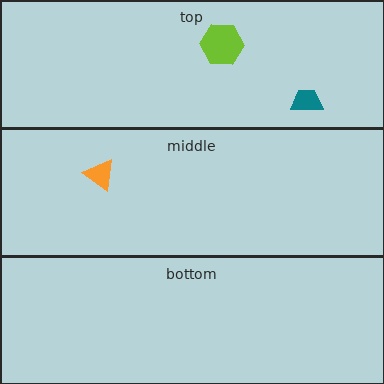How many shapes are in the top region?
2.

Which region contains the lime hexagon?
The top region.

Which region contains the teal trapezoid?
The top region.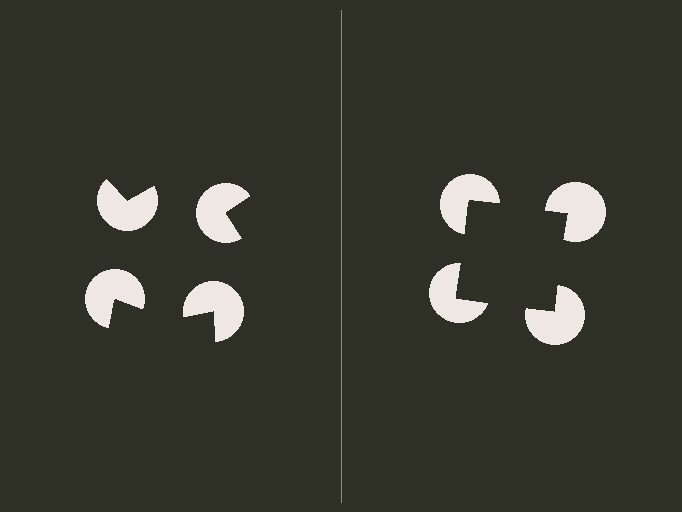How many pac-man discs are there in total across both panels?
8 — 4 on each side.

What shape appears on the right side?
An illusory square.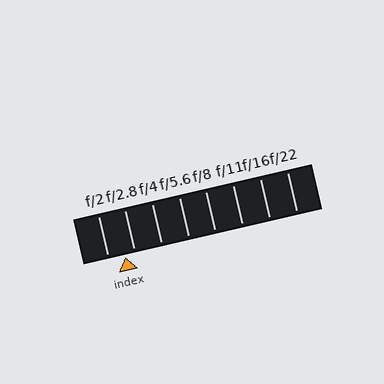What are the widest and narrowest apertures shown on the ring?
The widest aperture shown is f/2 and the narrowest is f/22.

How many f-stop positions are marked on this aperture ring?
There are 8 f-stop positions marked.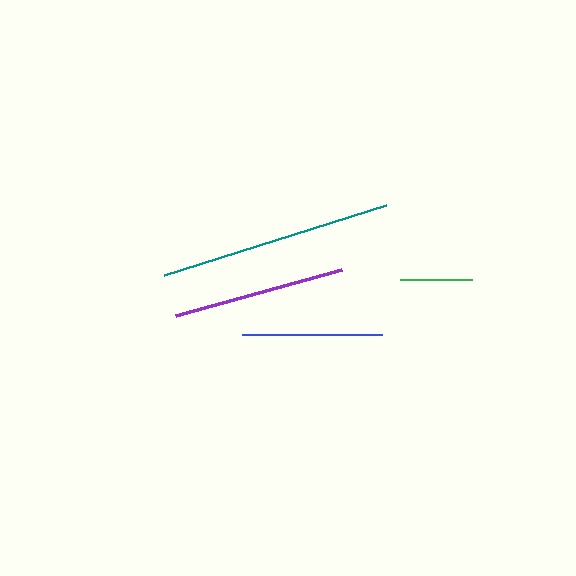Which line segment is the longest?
The teal line is the longest at approximately 233 pixels.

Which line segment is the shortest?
The green line is the shortest at approximately 72 pixels.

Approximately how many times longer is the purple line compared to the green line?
The purple line is approximately 2.4 times the length of the green line.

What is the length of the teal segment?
The teal segment is approximately 233 pixels long.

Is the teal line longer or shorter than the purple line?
The teal line is longer than the purple line.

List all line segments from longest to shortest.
From longest to shortest: teal, purple, blue, green.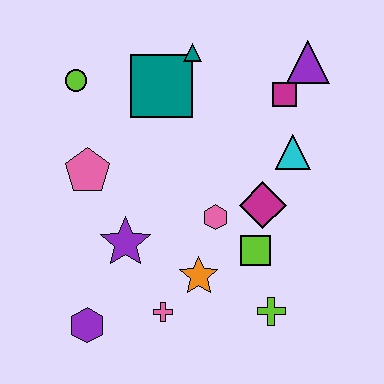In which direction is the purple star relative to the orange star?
The purple star is to the left of the orange star.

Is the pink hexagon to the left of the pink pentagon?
No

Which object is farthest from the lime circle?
The lime cross is farthest from the lime circle.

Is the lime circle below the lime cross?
No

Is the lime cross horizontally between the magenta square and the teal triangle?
Yes